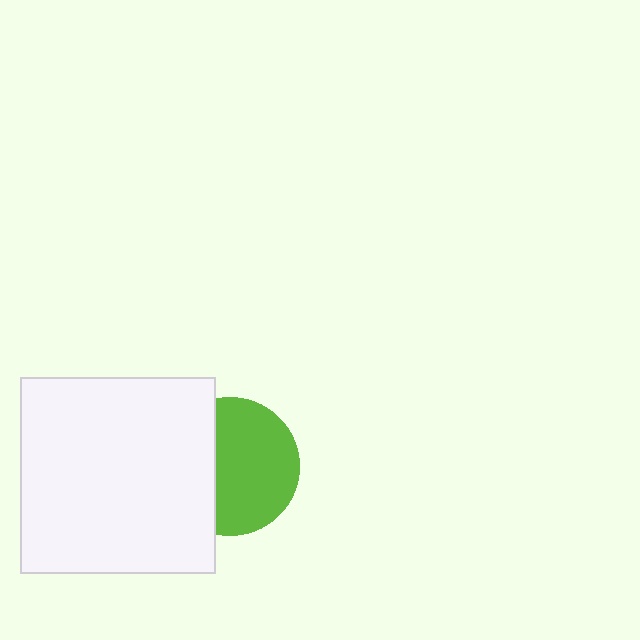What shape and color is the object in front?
The object in front is a white square.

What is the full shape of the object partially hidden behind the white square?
The partially hidden object is a lime circle.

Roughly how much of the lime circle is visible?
About half of it is visible (roughly 63%).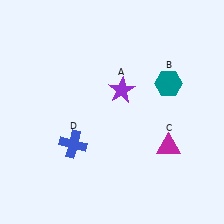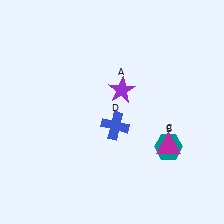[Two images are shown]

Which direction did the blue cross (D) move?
The blue cross (D) moved right.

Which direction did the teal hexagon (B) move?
The teal hexagon (B) moved down.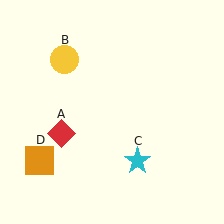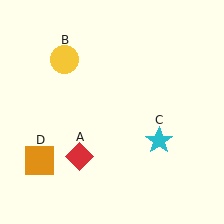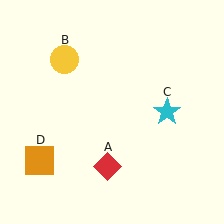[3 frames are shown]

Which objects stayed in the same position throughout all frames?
Yellow circle (object B) and orange square (object D) remained stationary.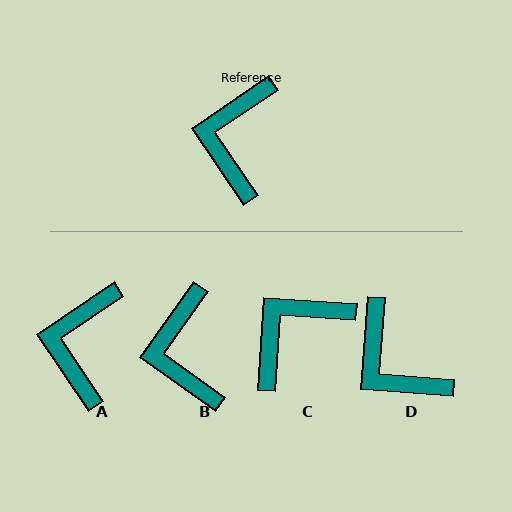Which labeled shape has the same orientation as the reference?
A.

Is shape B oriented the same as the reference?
No, it is off by about 20 degrees.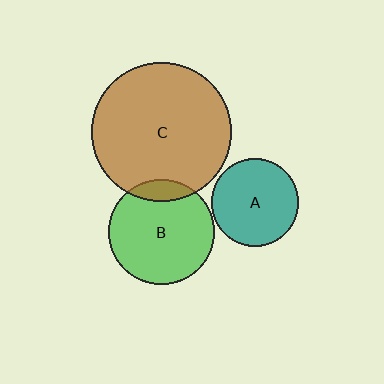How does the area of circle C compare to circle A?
Approximately 2.5 times.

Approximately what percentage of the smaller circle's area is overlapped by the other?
Approximately 10%.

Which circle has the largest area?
Circle C (brown).